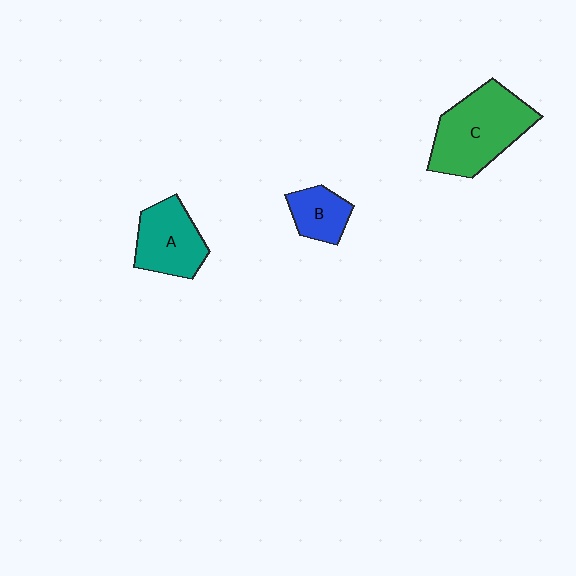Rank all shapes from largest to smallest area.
From largest to smallest: C (green), A (teal), B (blue).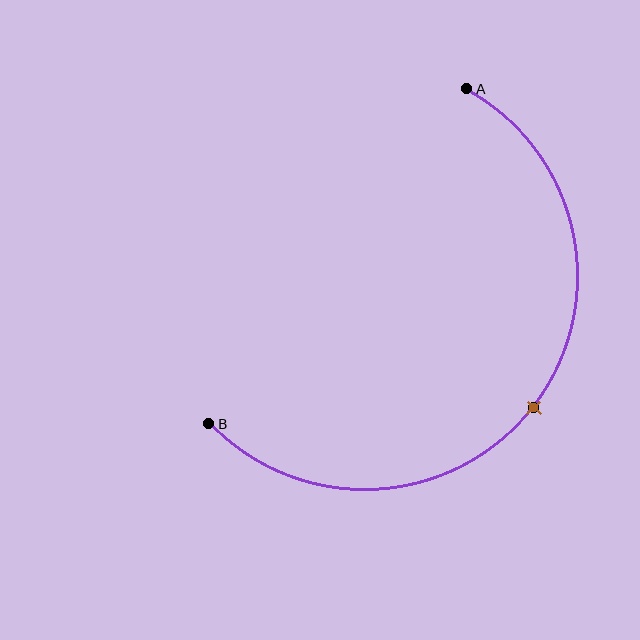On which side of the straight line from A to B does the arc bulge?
The arc bulges below and to the right of the straight line connecting A and B.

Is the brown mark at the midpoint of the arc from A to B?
Yes. The brown mark lies on the arc at equal arc-length from both A and B — it is the arc midpoint.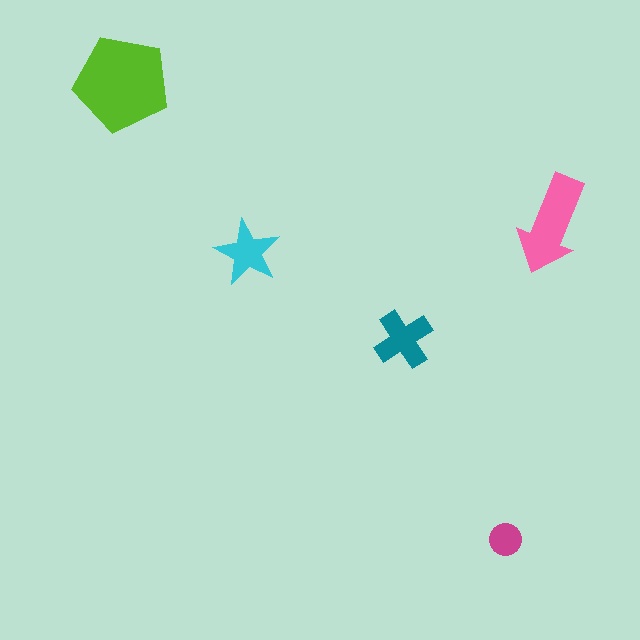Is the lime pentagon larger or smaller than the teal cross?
Larger.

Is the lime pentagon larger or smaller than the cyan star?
Larger.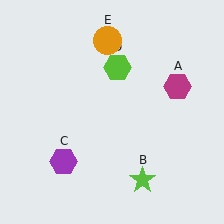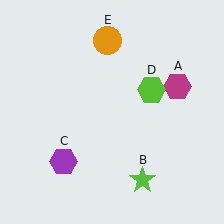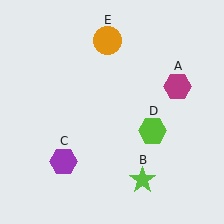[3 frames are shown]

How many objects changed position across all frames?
1 object changed position: lime hexagon (object D).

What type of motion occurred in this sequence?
The lime hexagon (object D) rotated clockwise around the center of the scene.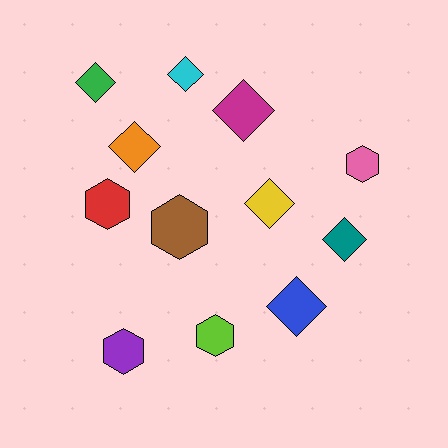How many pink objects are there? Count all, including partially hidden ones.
There is 1 pink object.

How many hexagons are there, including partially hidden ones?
There are 5 hexagons.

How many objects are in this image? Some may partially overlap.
There are 12 objects.